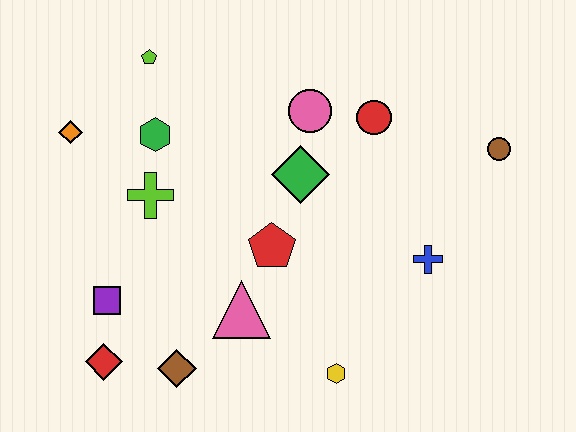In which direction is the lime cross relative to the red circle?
The lime cross is to the left of the red circle.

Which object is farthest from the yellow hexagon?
The lime pentagon is farthest from the yellow hexagon.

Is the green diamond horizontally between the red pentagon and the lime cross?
No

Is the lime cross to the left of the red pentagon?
Yes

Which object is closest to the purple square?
The red diamond is closest to the purple square.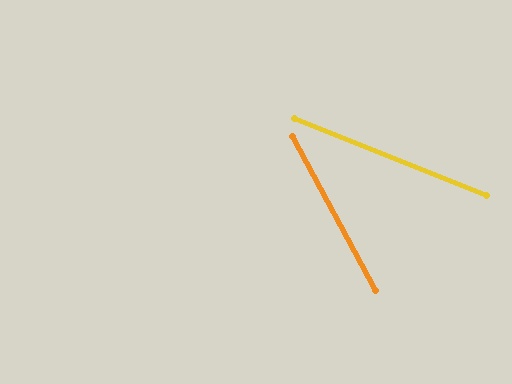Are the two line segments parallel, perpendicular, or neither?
Neither parallel nor perpendicular — they differ by about 40°.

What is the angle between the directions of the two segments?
Approximately 40 degrees.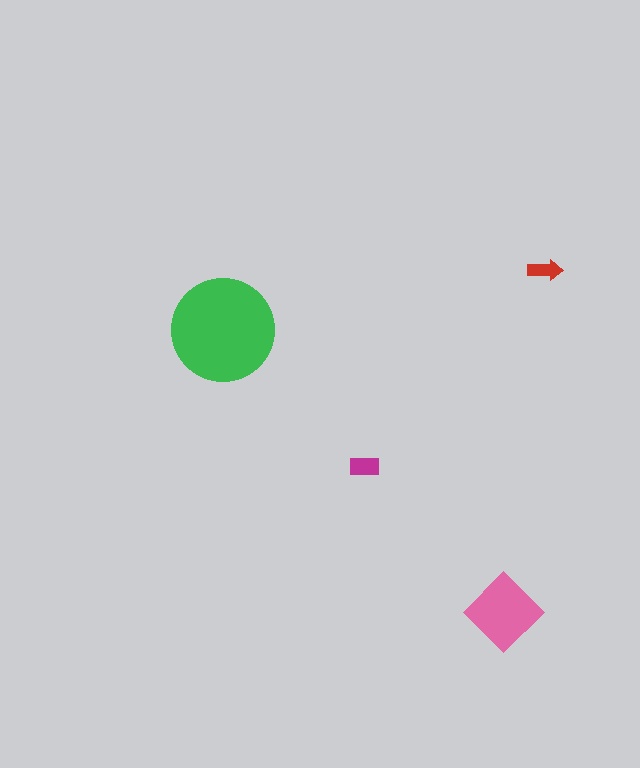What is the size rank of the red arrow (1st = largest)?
4th.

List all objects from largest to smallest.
The green circle, the pink diamond, the magenta rectangle, the red arrow.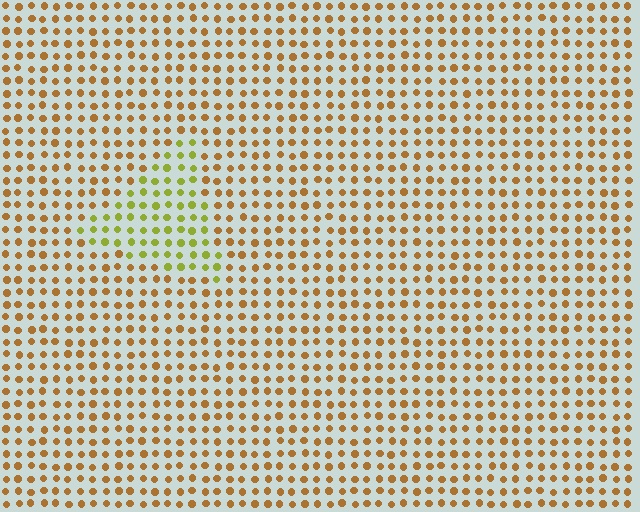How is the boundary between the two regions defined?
The boundary is defined purely by a slight shift in hue (about 42 degrees). Spacing, size, and orientation are identical on both sides.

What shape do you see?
I see a triangle.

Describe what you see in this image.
The image is filled with small brown elements in a uniform arrangement. A triangle-shaped region is visible where the elements are tinted to a slightly different hue, forming a subtle color boundary.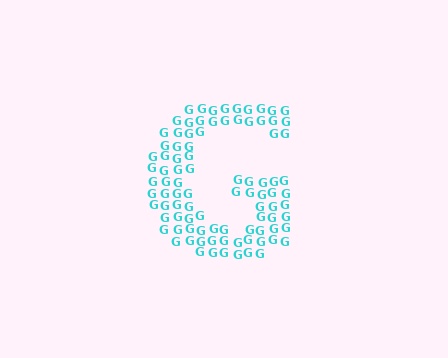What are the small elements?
The small elements are letter G's.